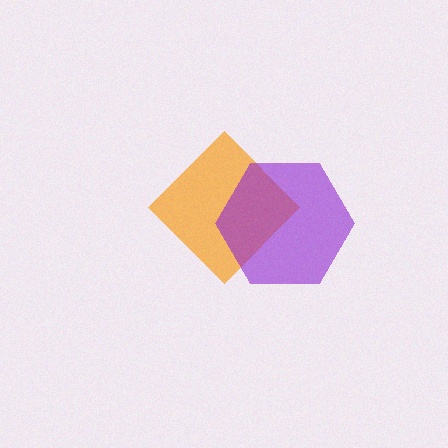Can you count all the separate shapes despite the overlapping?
Yes, there are 2 separate shapes.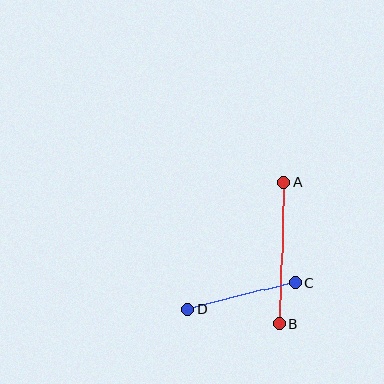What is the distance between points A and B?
The distance is approximately 141 pixels.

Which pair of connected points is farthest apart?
Points A and B are farthest apart.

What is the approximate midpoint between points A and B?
The midpoint is at approximately (282, 253) pixels.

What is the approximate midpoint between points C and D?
The midpoint is at approximately (242, 296) pixels.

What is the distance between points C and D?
The distance is approximately 111 pixels.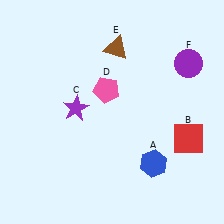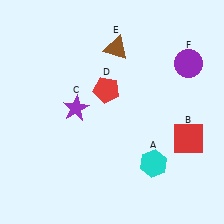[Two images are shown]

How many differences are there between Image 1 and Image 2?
There are 2 differences between the two images.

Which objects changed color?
A changed from blue to cyan. D changed from pink to red.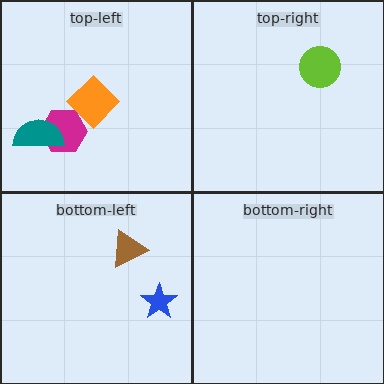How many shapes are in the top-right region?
1.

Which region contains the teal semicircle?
The top-left region.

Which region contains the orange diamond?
The top-left region.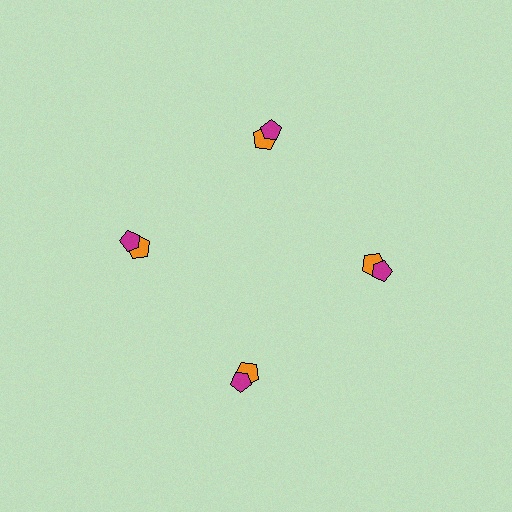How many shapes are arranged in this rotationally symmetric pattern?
There are 8 shapes, arranged in 4 groups of 2.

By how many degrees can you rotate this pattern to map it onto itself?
The pattern maps onto itself every 90 degrees of rotation.